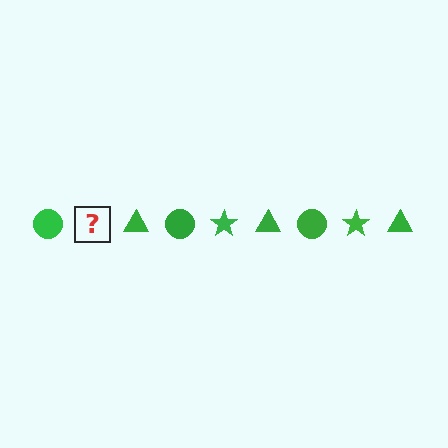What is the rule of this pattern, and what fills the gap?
The rule is that the pattern cycles through circle, star, triangle shapes in green. The gap should be filled with a green star.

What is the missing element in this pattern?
The missing element is a green star.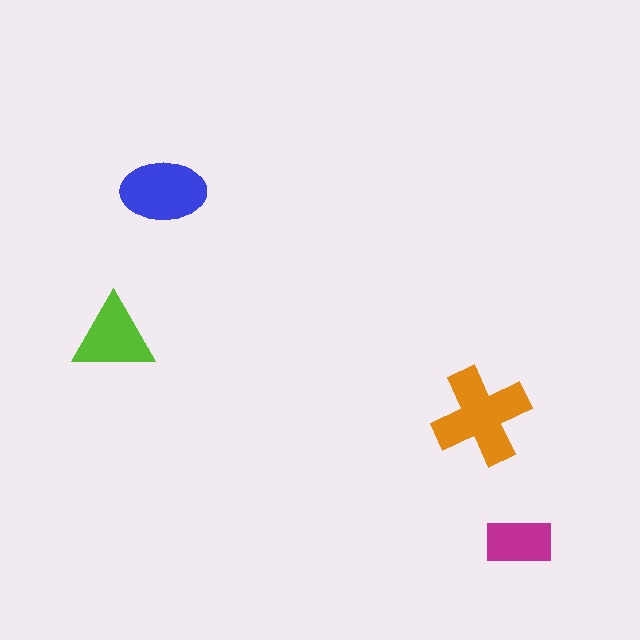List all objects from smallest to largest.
The magenta rectangle, the lime triangle, the blue ellipse, the orange cross.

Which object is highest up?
The blue ellipse is topmost.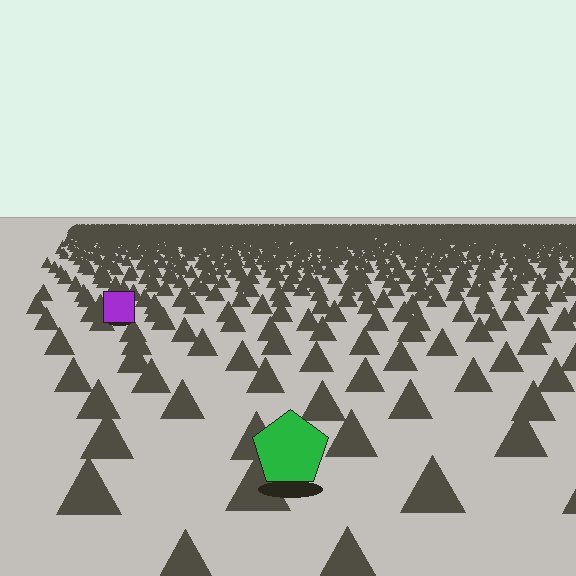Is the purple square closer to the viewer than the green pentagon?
No. The green pentagon is closer — you can tell from the texture gradient: the ground texture is coarser near it.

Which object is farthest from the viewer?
The purple square is farthest from the viewer. It appears smaller and the ground texture around it is denser.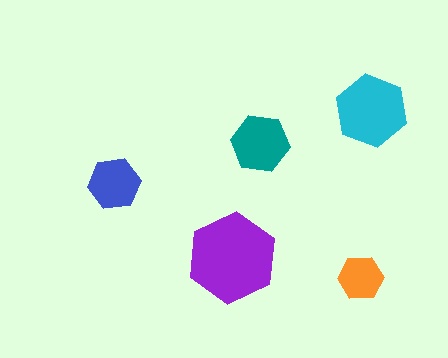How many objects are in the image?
There are 5 objects in the image.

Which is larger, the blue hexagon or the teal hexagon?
The teal one.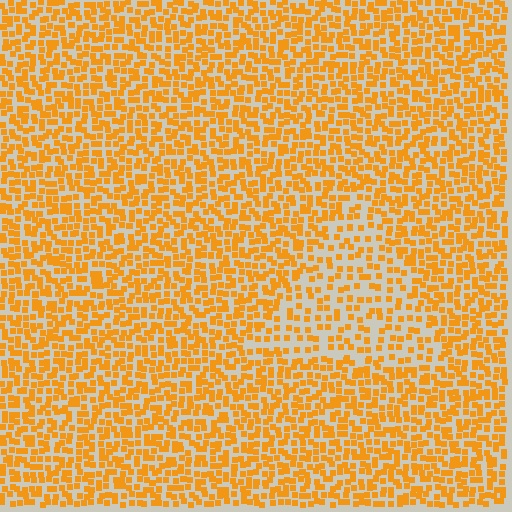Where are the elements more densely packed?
The elements are more densely packed outside the triangle boundary.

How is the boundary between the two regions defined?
The boundary is defined by a change in element density (approximately 1.8x ratio). All elements are the same color, size, and shape.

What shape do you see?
I see a triangle.